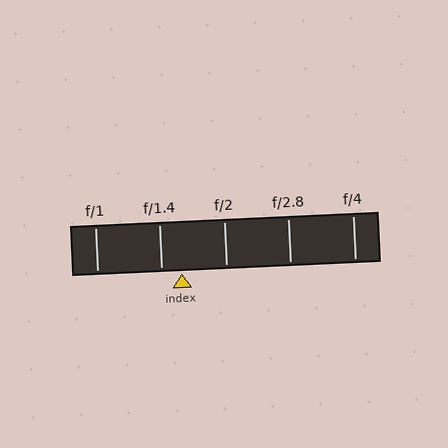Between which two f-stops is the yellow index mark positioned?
The index mark is between f/1.4 and f/2.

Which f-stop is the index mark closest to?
The index mark is closest to f/1.4.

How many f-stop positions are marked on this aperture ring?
There are 5 f-stop positions marked.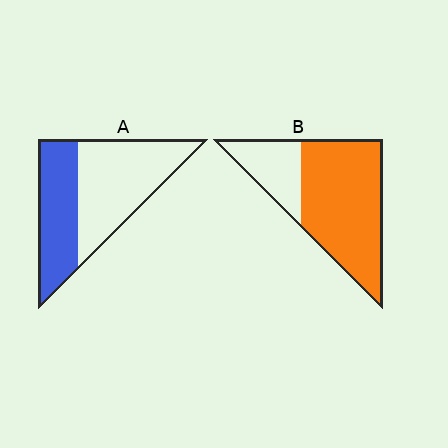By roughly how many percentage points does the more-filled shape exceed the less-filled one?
By roughly 30 percentage points (B over A).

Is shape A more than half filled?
No.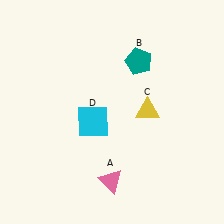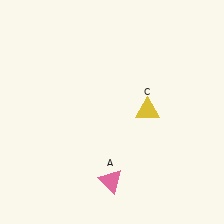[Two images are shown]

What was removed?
The teal pentagon (B), the cyan square (D) were removed in Image 2.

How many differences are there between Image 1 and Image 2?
There are 2 differences between the two images.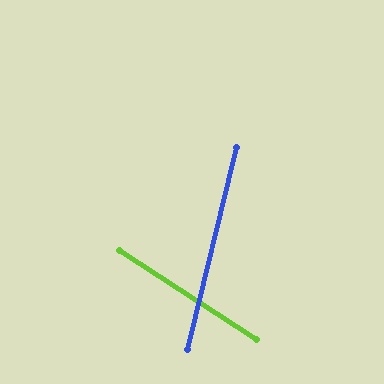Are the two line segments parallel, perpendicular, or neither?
Neither parallel nor perpendicular — they differ by about 71°.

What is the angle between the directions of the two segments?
Approximately 71 degrees.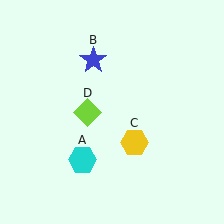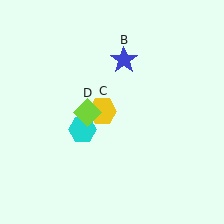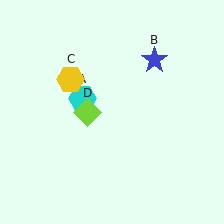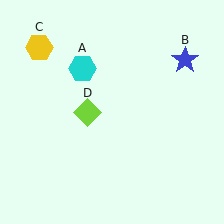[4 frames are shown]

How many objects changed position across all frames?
3 objects changed position: cyan hexagon (object A), blue star (object B), yellow hexagon (object C).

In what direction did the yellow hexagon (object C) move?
The yellow hexagon (object C) moved up and to the left.